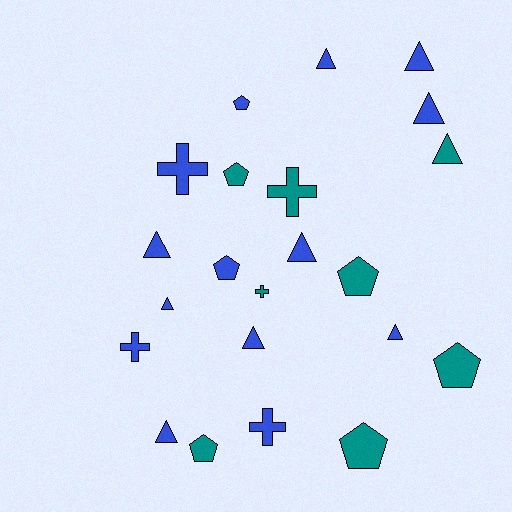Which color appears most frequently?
Blue, with 14 objects.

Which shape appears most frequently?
Triangle, with 10 objects.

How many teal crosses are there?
There are 2 teal crosses.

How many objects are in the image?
There are 22 objects.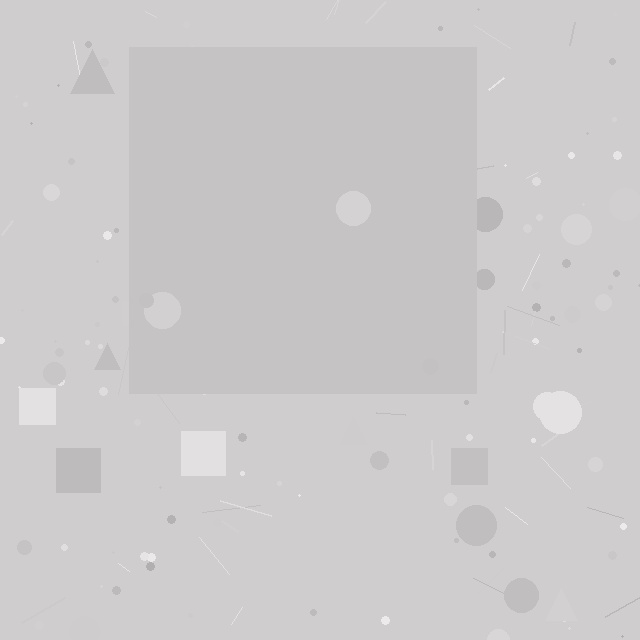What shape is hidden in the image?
A square is hidden in the image.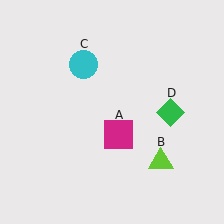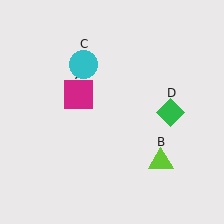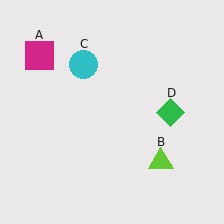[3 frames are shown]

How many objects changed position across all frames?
1 object changed position: magenta square (object A).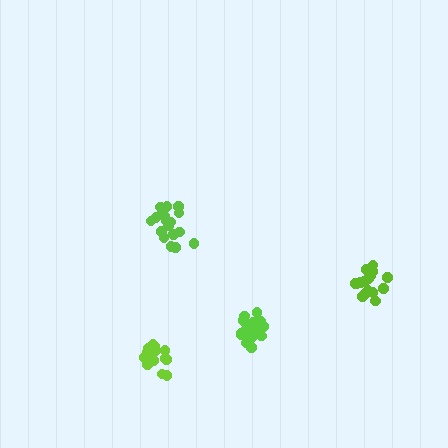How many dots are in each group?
Group 1: 18 dots, Group 2: 16 dots, Group 3: 19 dots, Group 4: 18 dots (71 total).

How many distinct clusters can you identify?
There are 4 distinct clusters.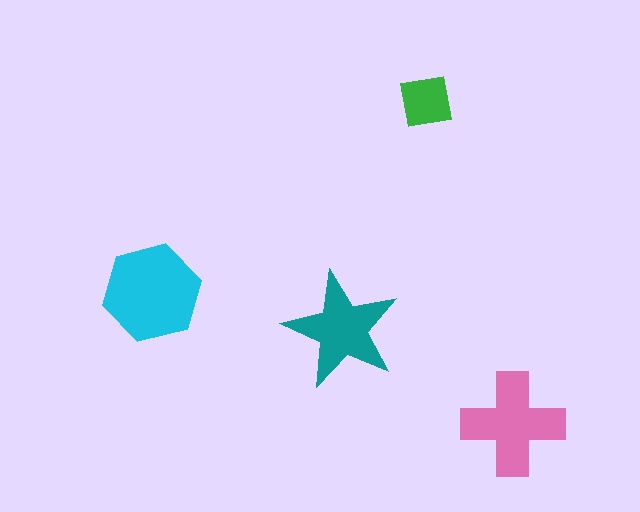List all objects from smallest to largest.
The green square, the teal star, the pink cross, the cyan hexagon.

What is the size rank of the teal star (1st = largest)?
3rd.